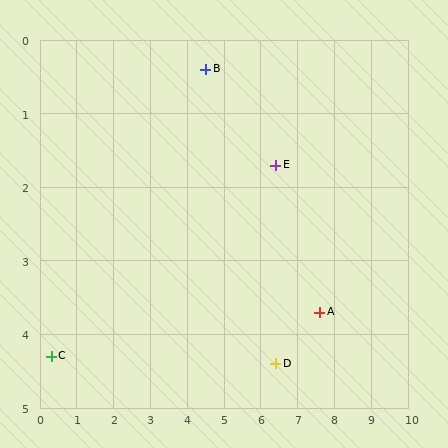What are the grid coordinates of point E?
Point E is at approximately (6.4, 1.7).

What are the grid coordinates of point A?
Point A is at approximately (7.6, 3.7).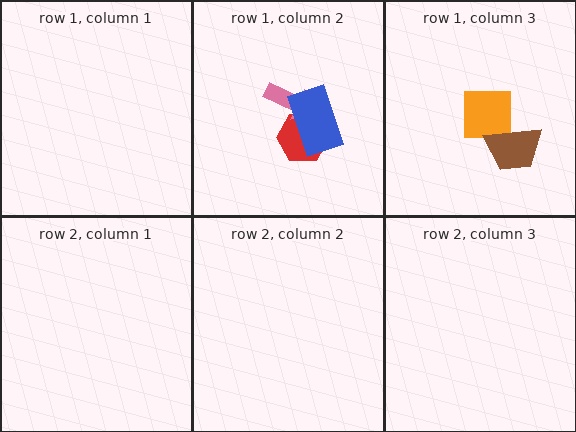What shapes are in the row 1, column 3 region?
The orange square, the brown trapezoid.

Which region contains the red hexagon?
The row 1, column 2 region.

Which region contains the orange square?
The row 1, column 3 region.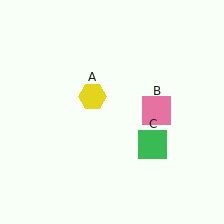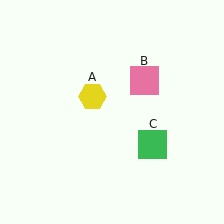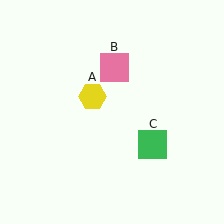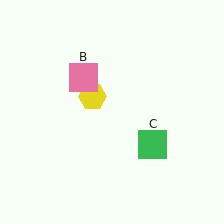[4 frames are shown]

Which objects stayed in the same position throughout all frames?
Yellow hexagon (object A) and green square (object C) remained stationary.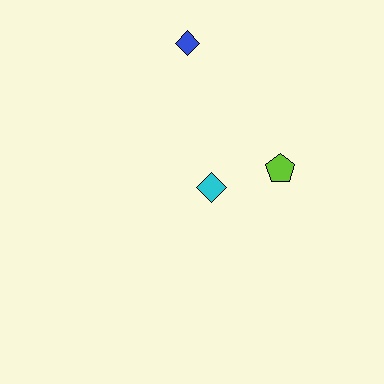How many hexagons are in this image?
There are no hexagons.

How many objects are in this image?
There are 3 objects.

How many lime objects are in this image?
There is 1 lime object.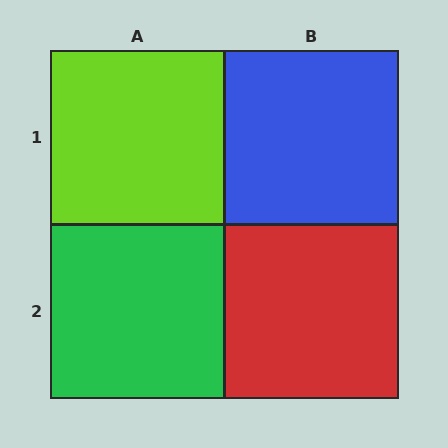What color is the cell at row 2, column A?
Green.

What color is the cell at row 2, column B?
Red.